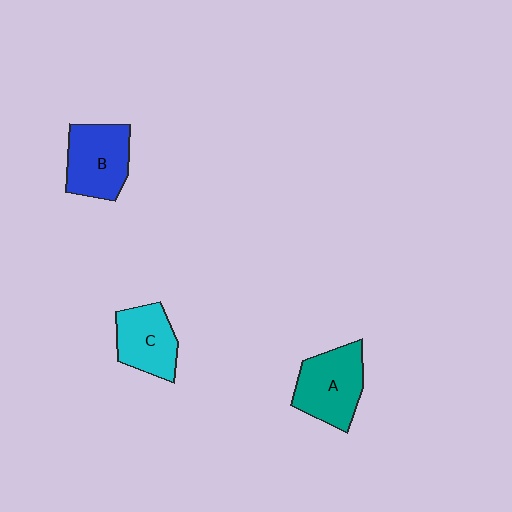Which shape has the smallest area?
Shape C (cyan).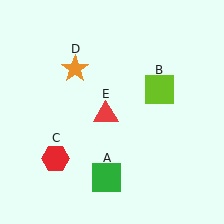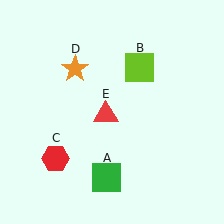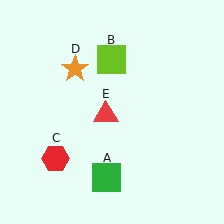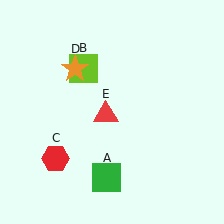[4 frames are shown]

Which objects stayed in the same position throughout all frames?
Green square (object A) and red hexagon (object C) and orange star (object D) and red triangle (object E) remained stationary.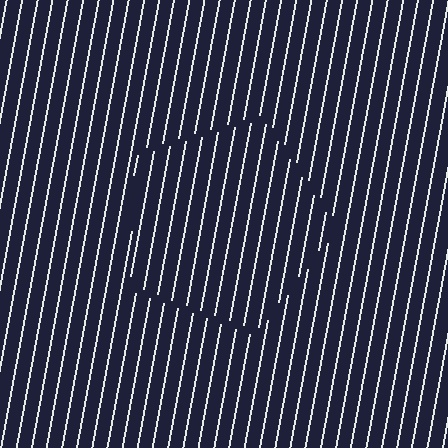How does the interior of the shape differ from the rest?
The interior of the shape contains the same grating, shifted by half a period — the contour is defined by the phase discontinuity where line-ends from the inner and outer gratings abut.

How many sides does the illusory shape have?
5 sides — the line-ends trace a pentagon.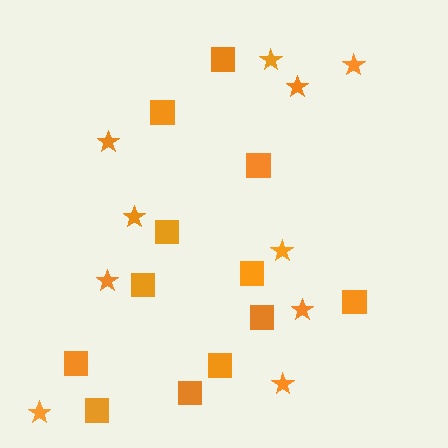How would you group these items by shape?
There are 2 groups: one group of stars (10) and one group of squares (12).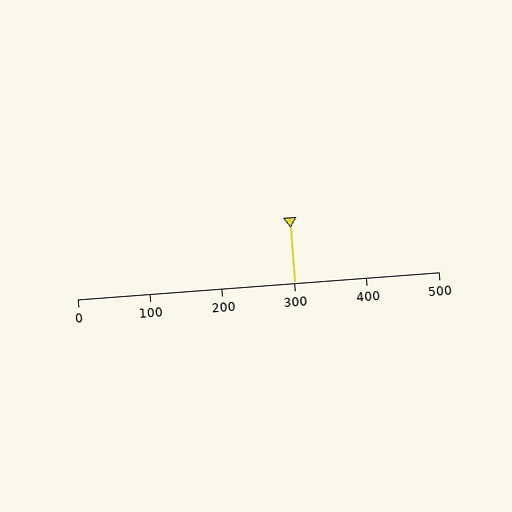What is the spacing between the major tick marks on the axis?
The major ticks are spaced 100 apart.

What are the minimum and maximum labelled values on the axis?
The axis runs from 0 to 500.